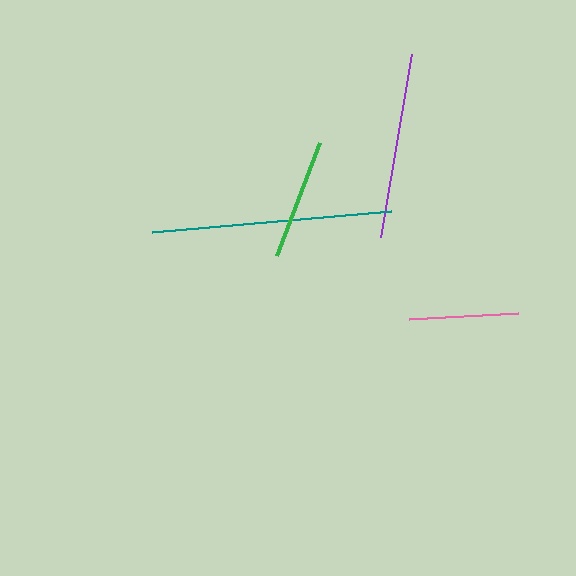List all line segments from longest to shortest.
From longest to shortest: teal, purple, green, pink.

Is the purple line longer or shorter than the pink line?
The purple line is longer than the pink line.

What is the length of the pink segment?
The pink segment is approximately 109 pixels long.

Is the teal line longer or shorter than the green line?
The teal line is longer than the green line.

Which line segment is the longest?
The teal line is the longest at approximately 240 pixels.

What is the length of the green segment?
The green segment is approximately 121 pixels long.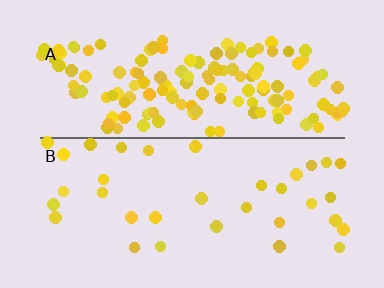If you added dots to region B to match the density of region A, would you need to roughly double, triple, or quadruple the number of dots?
Approximately quadruple.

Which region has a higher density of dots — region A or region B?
A (the top).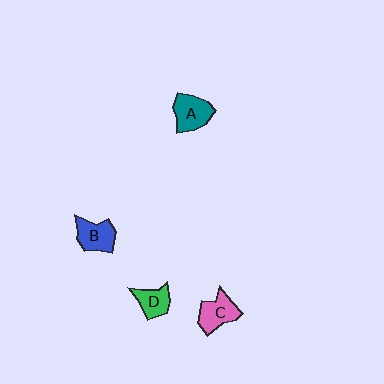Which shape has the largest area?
Shape A (teal).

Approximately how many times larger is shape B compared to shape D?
Approximately 1.3 times.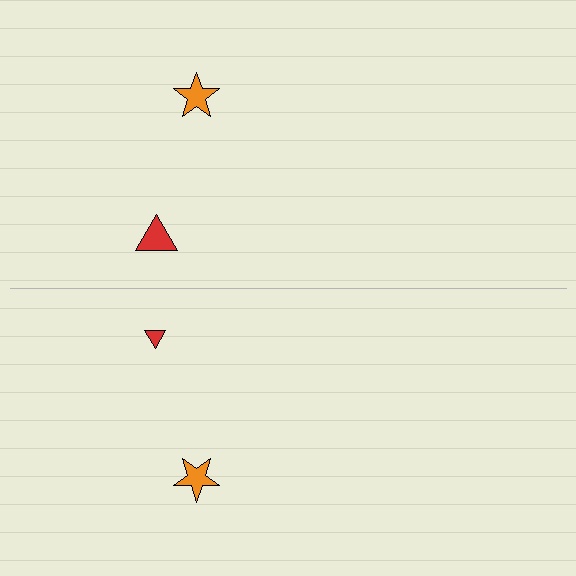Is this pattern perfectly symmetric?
No, the pattern is not perfectly symmetric. The red triangle on the bottom side has a different size than its mirror counterpart.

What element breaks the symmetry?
The red triangle on the bottom side has a different size than its mirror counterpart.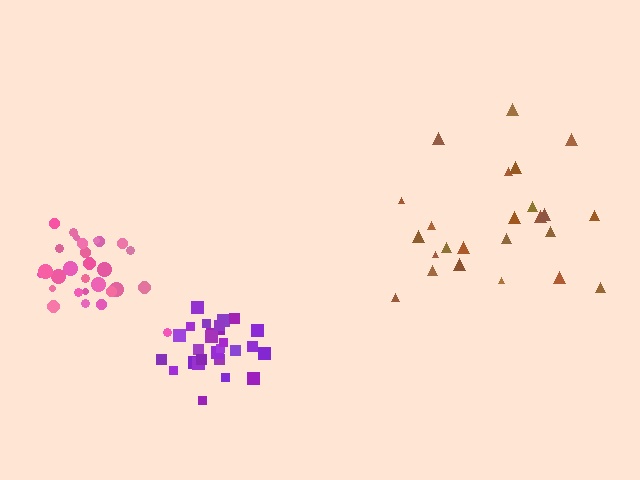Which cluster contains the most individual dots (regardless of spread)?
Purple (28).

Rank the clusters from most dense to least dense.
purple, pink, brown.